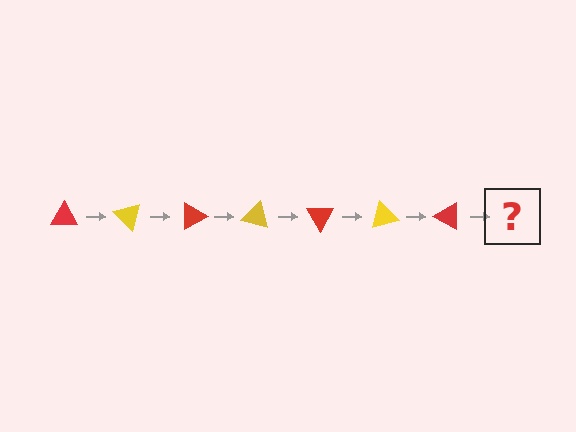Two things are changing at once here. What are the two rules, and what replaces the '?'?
The two rules are that it rotates 45 degrees each step and the color cycles through red and yellow. The '?' should be a yellow triangle, rotated 315 degrees from the start.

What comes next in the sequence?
The next element should be a yellow triangle, rotated 315 degrees from the start.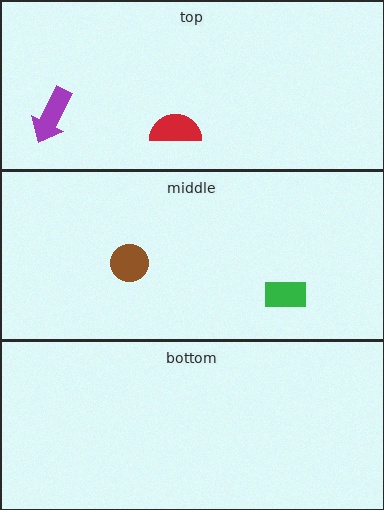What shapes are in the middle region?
The brown circle, the green rectangle.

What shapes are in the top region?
The red semicircle, the purple arrow.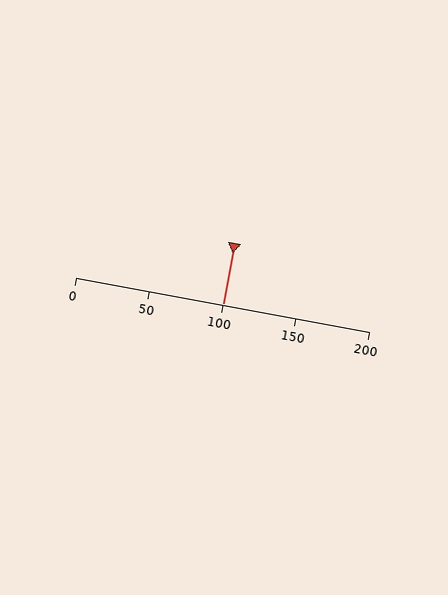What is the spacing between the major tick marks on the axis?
The major ticks are spaced 50 apart.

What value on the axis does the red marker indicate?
The marker indicates approximately 100.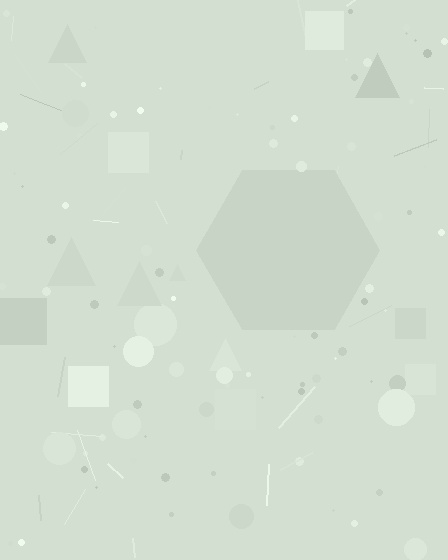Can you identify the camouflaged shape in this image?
The camouflaged shape is a hexagon.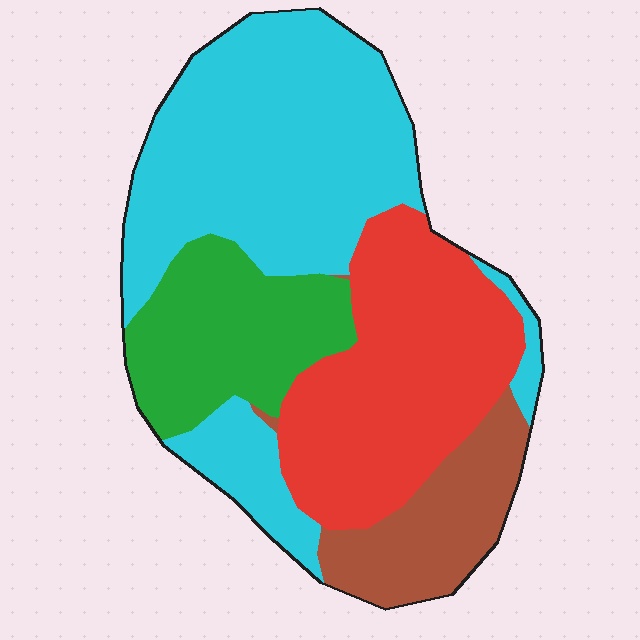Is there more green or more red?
Red.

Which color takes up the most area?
Cyan, at roughly 40%.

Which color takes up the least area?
Brown, at roughly 15%.